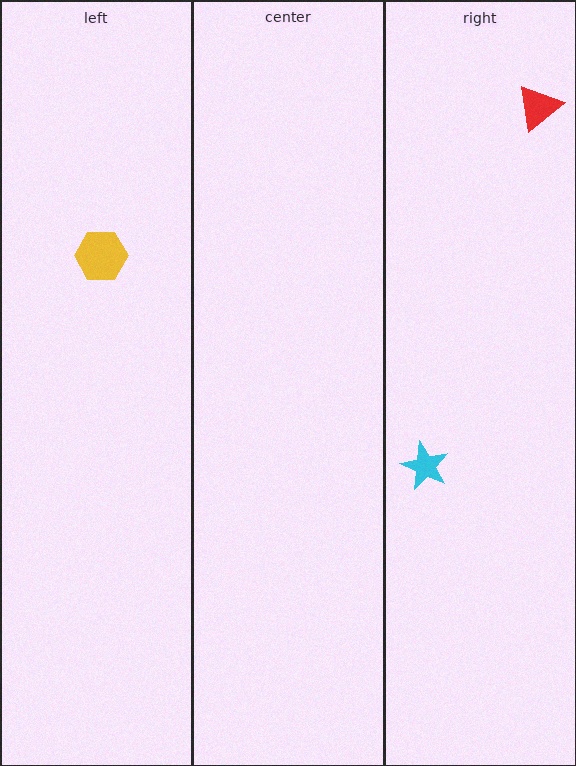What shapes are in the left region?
The yellow hexagon.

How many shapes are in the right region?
2.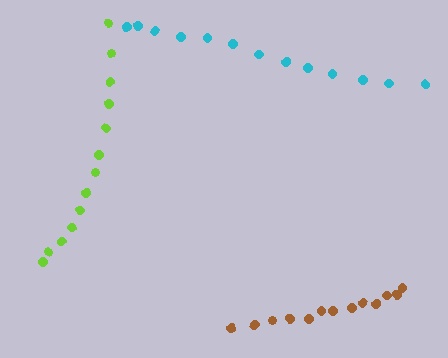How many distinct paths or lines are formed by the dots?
There are 3 distinct paths.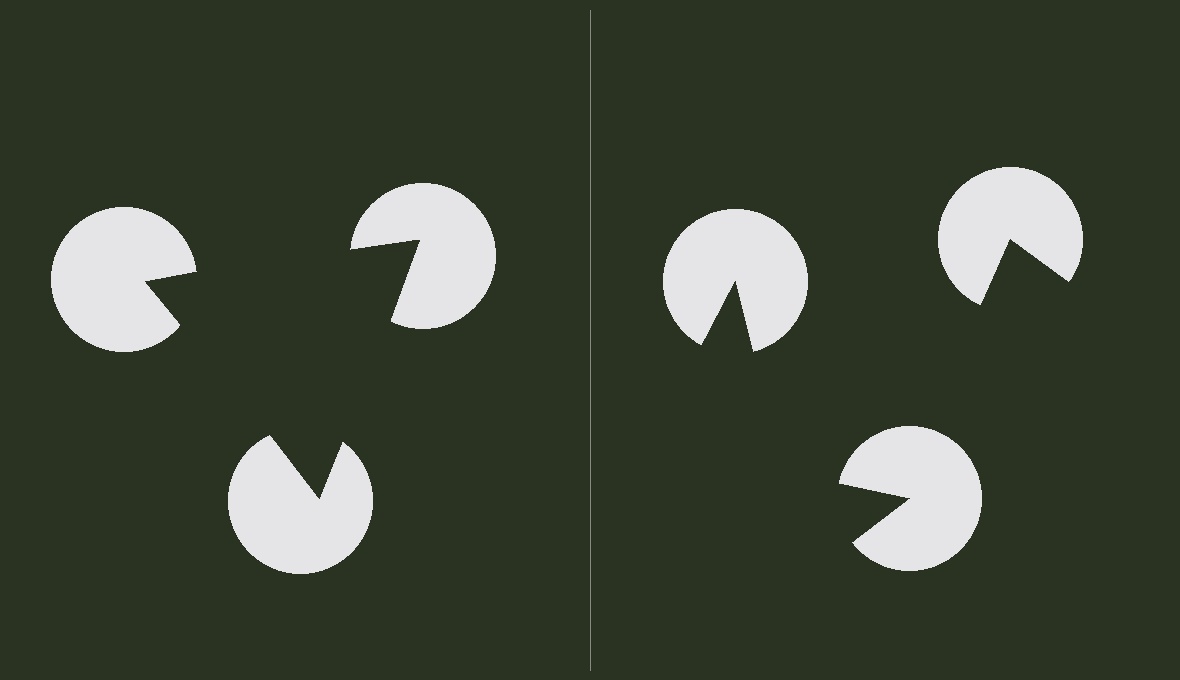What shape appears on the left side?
An illusory triangle.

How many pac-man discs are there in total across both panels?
6 — 3 on each side.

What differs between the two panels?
The pac-man discs are positioned identically on both sides; only the wedge orientations differ. On the left they align to a triangle; on the right they are misaligned.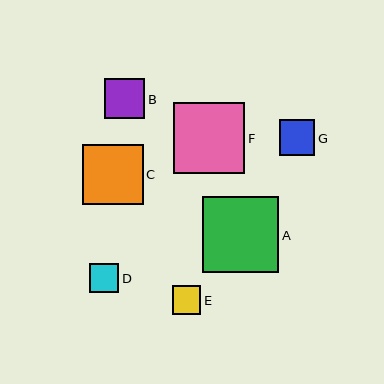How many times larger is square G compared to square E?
Square G is approximately 1.3 times the size of square E.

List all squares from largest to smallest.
From largest to smallest: A, F, C, B, G, D, E.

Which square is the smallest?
Square E is the smallest with a size of approximately 28 pixels.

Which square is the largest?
Square A is the largest with a size of approximately 76 pixels.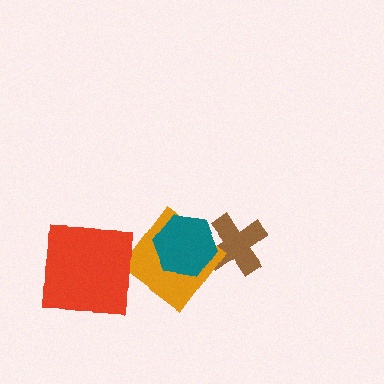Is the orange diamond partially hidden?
Yes, it is partially covered by another shape.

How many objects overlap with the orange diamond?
1 object overlaps with the orange diamond.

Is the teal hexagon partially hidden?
No, no other shape covers it.